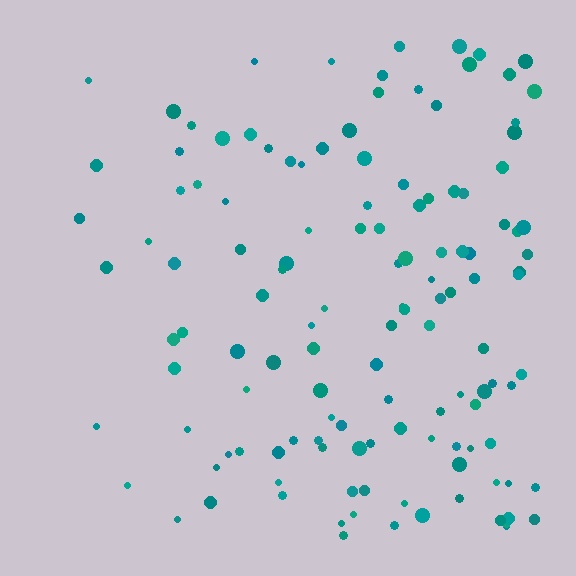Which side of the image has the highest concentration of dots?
The right.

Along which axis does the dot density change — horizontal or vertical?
Horizontal.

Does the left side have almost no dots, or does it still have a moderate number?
Still a moderate number, just noticeably fewer than the right.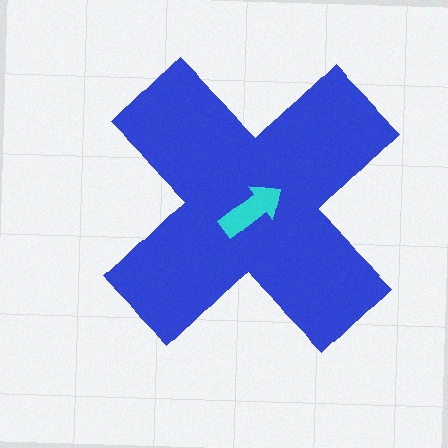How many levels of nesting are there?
2.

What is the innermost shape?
The cyan arrow.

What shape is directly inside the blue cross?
The cyan arrow.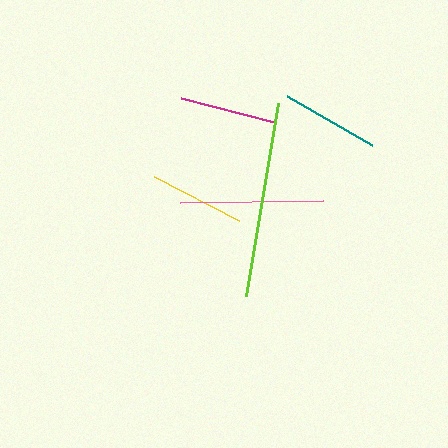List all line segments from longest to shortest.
From longest to shortest: lime, pink, teal, magenta, yellow.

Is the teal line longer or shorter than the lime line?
The lime line is longer than the teal line.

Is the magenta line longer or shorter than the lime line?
The lime line is longer than the magenta line.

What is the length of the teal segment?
The teal segment is approximately 98 pixels long.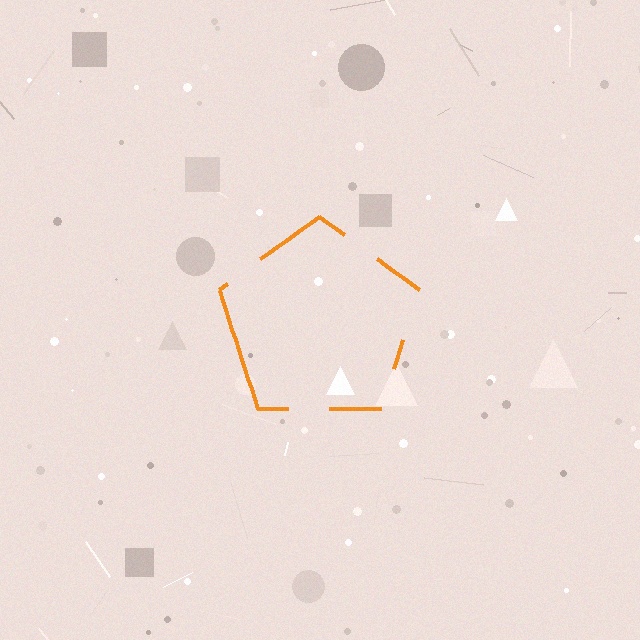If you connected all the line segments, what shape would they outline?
They would outline a pentagon.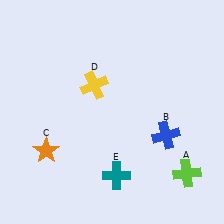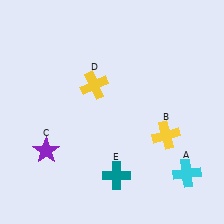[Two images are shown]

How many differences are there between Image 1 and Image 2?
There are 3 differences between the two images.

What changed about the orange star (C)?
In Image 1, C is orange. In Image 2, it changed to purple.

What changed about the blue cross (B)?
In Image 1, B is blue. In Image 2, it changed to yellow.